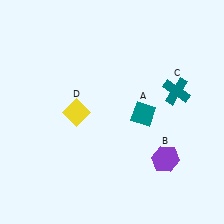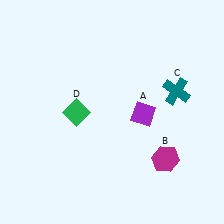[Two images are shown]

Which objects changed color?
A changed from teal to purple. B changed from purple to magenta. D changed from yellow to green.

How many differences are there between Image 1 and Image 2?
There are 3 differences between the two images.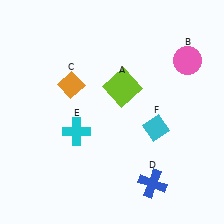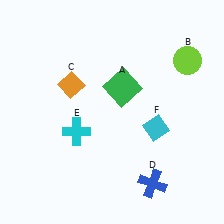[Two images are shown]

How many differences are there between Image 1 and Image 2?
There are 2 differences between the two images.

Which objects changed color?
A changed from lime to green. B changed from pink to lime.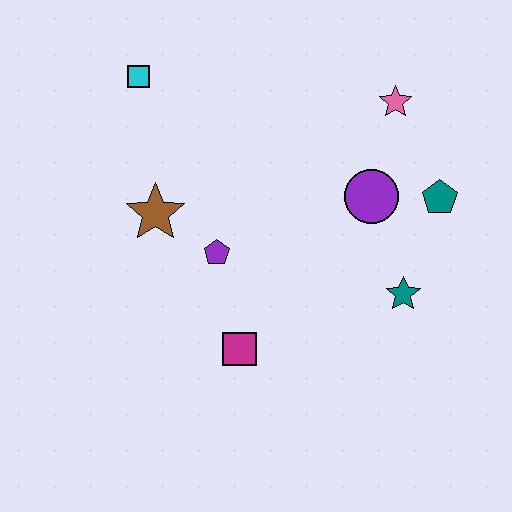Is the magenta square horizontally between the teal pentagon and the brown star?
Yes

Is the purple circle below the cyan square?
Yes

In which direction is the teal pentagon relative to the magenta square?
The teal pentagon is to the right of the magenta square.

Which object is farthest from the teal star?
The cyan square is farthest from the teal star.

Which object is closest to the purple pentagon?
The brown star is closest to the purple pentagon.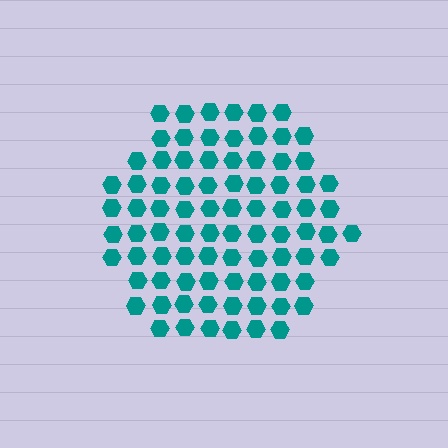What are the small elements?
The small elements are hexagons.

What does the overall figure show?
The overall figure shows a hexagon.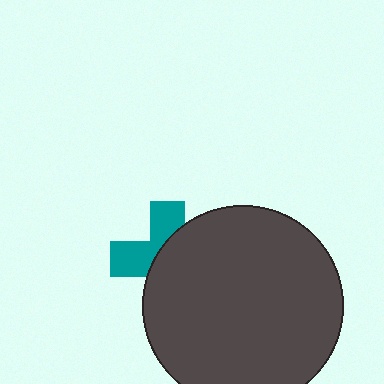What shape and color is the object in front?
The object in front is a dark gray circle.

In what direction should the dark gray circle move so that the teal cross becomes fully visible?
The dark gray circle should move right. That is the shortest direction to clear the overlap and leave the teal cross fully visible.